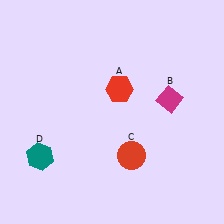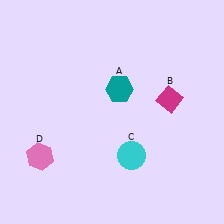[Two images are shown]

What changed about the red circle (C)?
In Image 1, C is red. In Image 2, it changed to cyan.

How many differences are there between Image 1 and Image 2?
There are 3 differences between the two images.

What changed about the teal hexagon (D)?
In Image 1, D is teal. In Image 2, it changed to pink.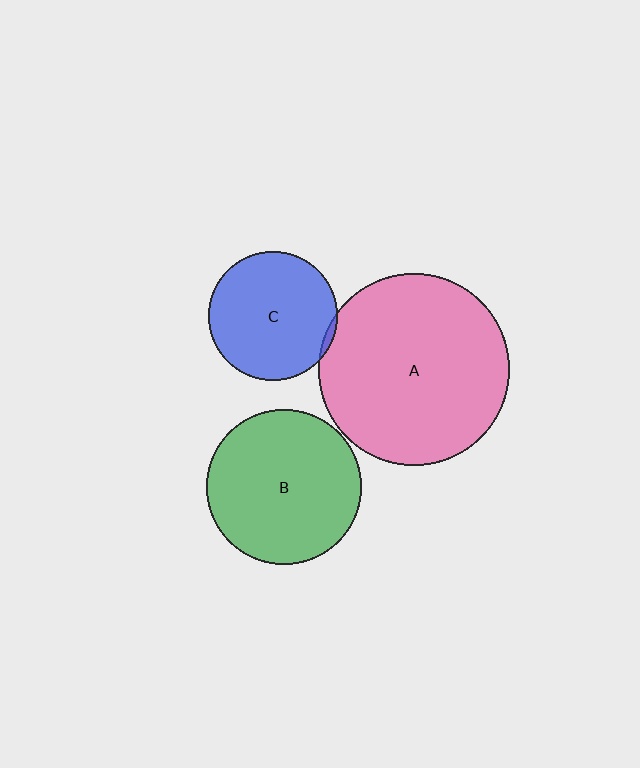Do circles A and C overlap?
Yes.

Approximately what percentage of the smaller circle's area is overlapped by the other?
Approximately 5%.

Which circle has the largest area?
Circle A (pink).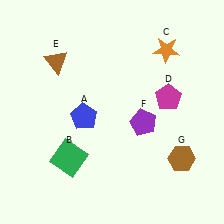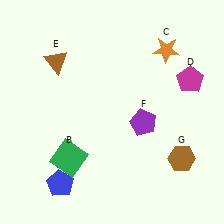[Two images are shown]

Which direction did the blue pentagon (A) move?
The blue pentagon (A) moved down.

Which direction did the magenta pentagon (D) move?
The magenta pentagon (D) moved right.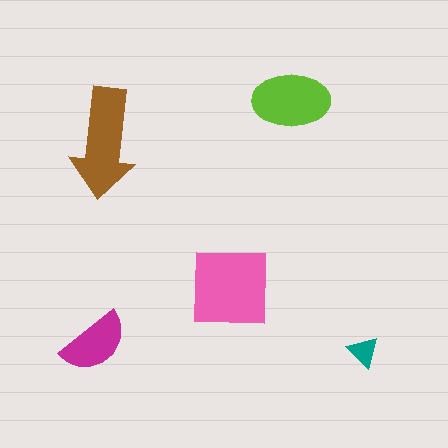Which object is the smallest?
The teal triangle.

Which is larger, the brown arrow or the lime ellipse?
The brown arrow.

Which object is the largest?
The pink square.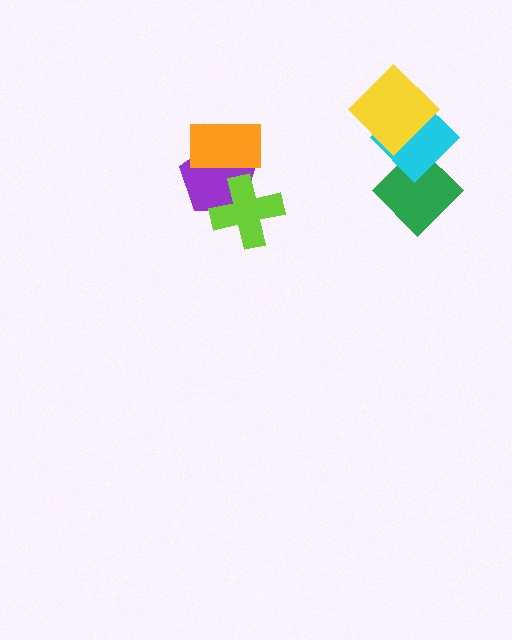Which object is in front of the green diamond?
The cyan diamond is in front of the green diamond.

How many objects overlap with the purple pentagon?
2 objects overlap with the purple pentagon.